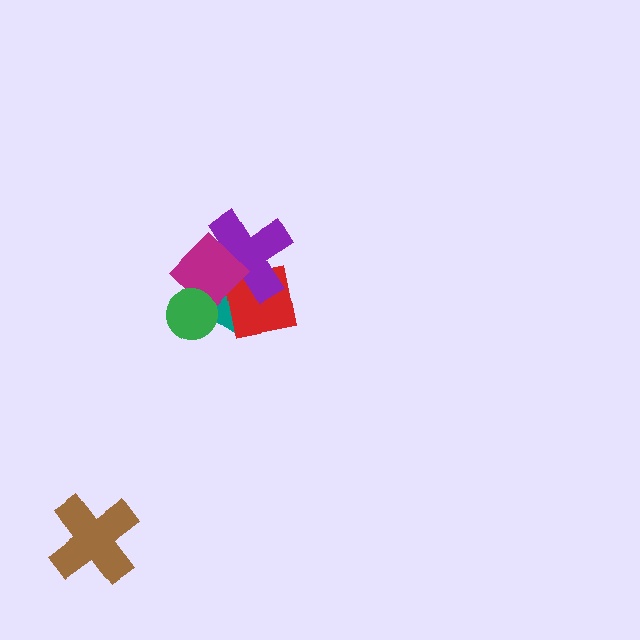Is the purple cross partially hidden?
Yes, it is partially covered by another shape.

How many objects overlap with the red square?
3 objects overlap with the red square.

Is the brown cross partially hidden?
No, no other shape covers it.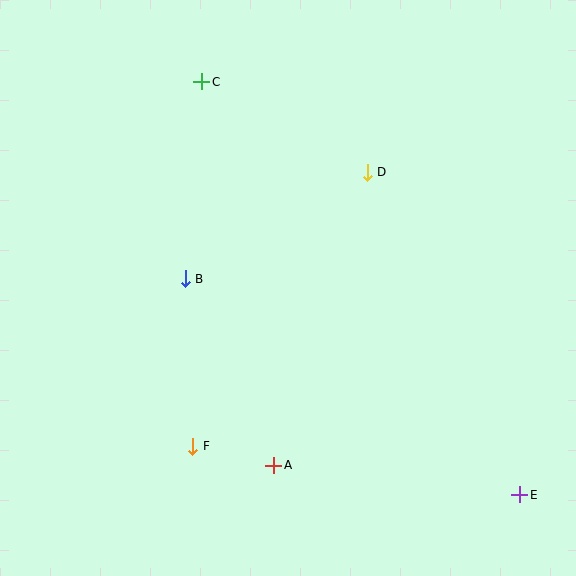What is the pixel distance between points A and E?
The distance between A and E is 247 pixels.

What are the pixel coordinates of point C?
Point C is at (202, 82).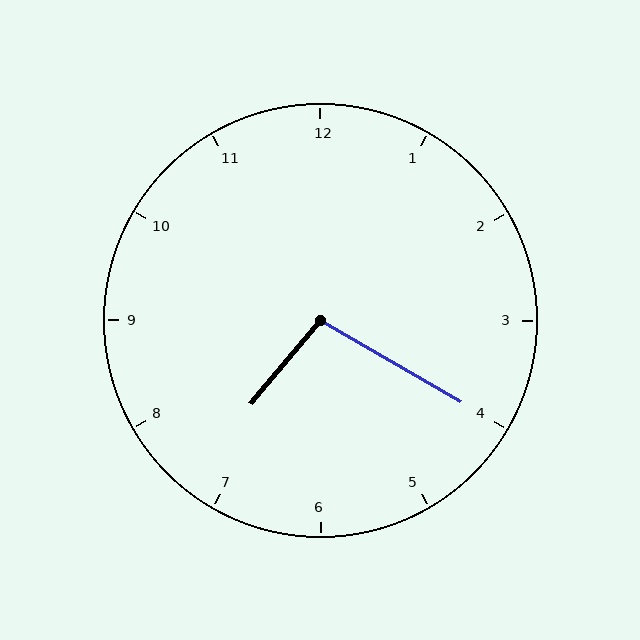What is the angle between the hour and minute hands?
Approximately 100 degrees.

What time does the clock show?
7:20.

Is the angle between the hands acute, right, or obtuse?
It is obtuse.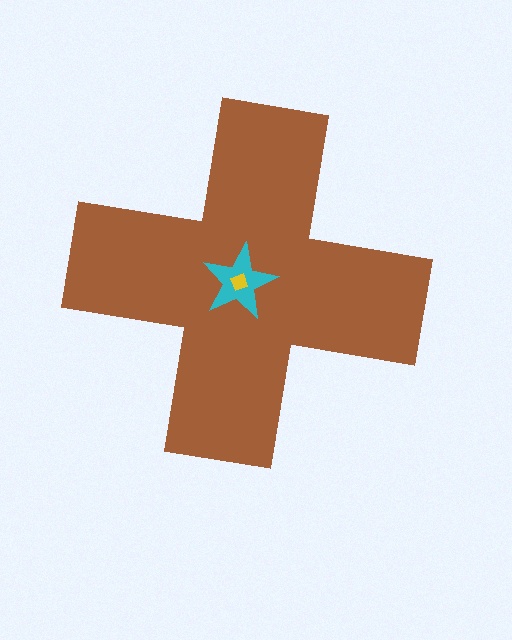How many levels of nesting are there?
3.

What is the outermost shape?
The brown cross.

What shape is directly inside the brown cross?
The cyan star.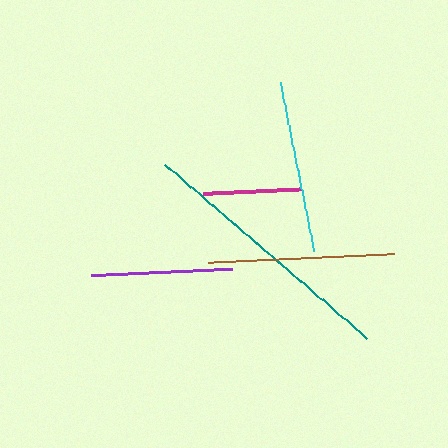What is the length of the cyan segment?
The cyan segment is approximately 172 pixels long.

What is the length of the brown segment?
The brown segment is approximately 186 pixels long.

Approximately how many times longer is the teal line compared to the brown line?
The teal line is approximately 1.4 times the length of the brown line.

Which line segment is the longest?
The teal line is the longest at approximately 267 pixels.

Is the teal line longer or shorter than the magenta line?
The teal line is longer than the magenta line.